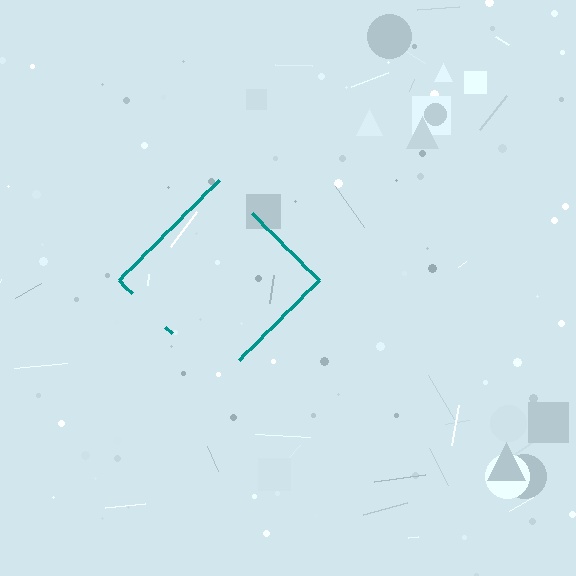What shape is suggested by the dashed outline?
The dashed outline suggests a diamond.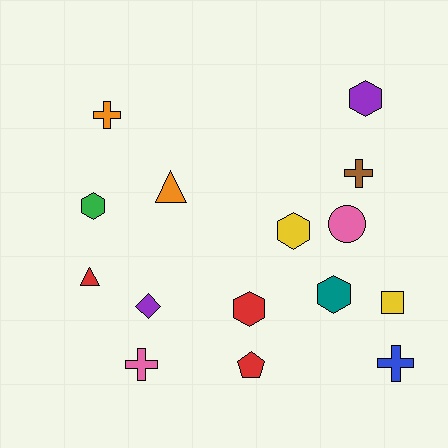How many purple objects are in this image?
There are 2 purple objects.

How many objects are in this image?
There are 15 objects.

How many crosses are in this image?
There are 4 crosses.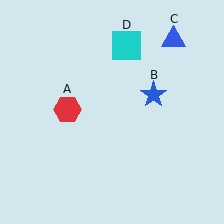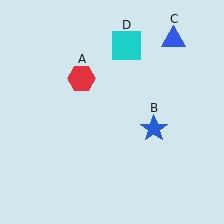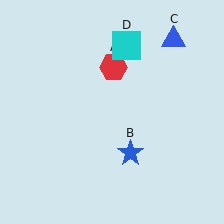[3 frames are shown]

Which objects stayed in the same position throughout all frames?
Blue triangle (object C) and cyan square (object D) remained stationary.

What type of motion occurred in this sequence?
The red hexagon (object A), blue star (object B) rotated clockwise around the center of the scene.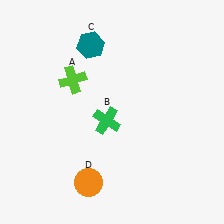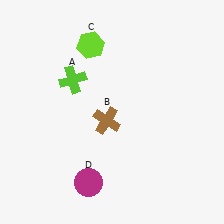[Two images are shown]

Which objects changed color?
B changed from green to brown. C changed from teal to lime. D changed from orange to magenta.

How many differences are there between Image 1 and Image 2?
There are 3 differences between the two images.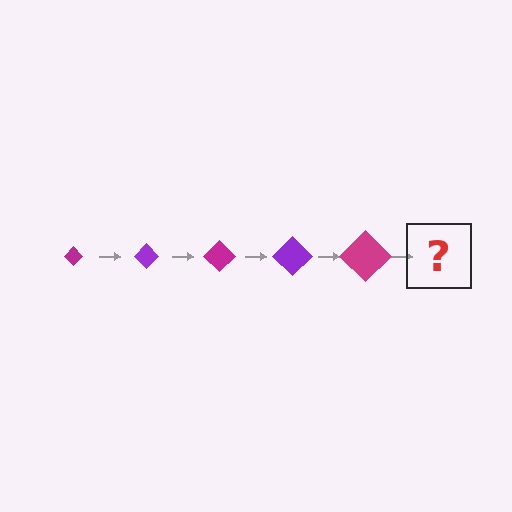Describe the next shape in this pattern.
It should be a purple diamond, larger than the previous one.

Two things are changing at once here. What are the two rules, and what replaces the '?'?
The two rules are that the diamond grows larger each step and the color cycles through magenta and purple. The '?' should be a purple diamond, larger than the previous one.